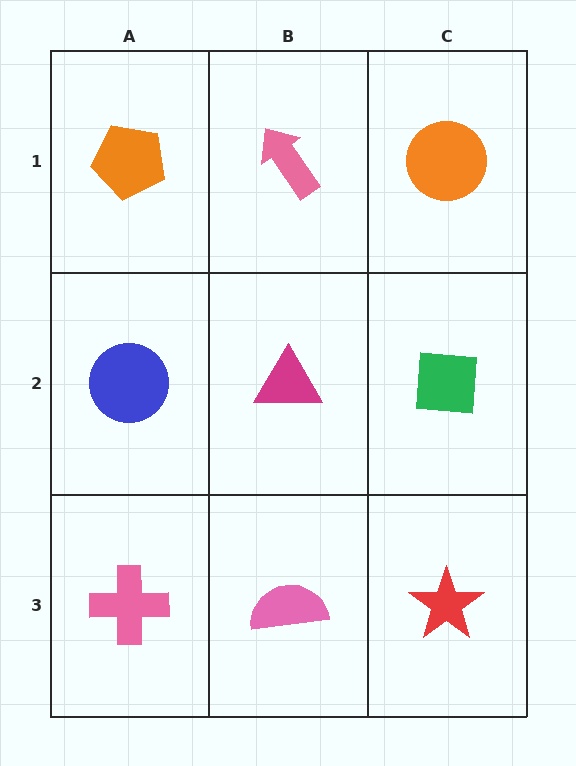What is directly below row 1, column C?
A green square.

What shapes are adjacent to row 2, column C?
An orange circle (row 1, column C), a red star (row 3, column C), a magenta triangle (row 2, column B).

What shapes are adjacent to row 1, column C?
A green square (row 2, column C), a pink arrow (row 1, column B).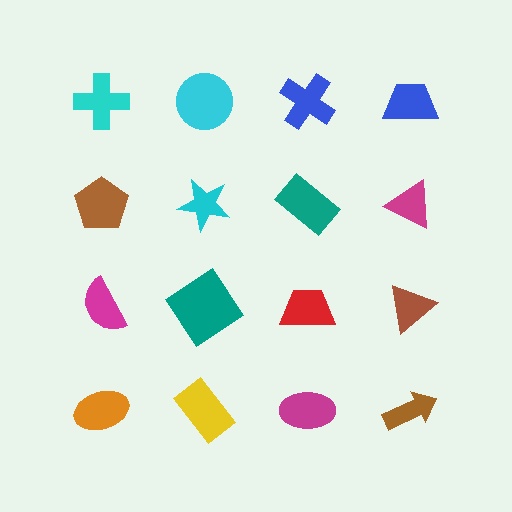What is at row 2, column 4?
A magenta triangle.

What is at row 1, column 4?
A blue trapezoid.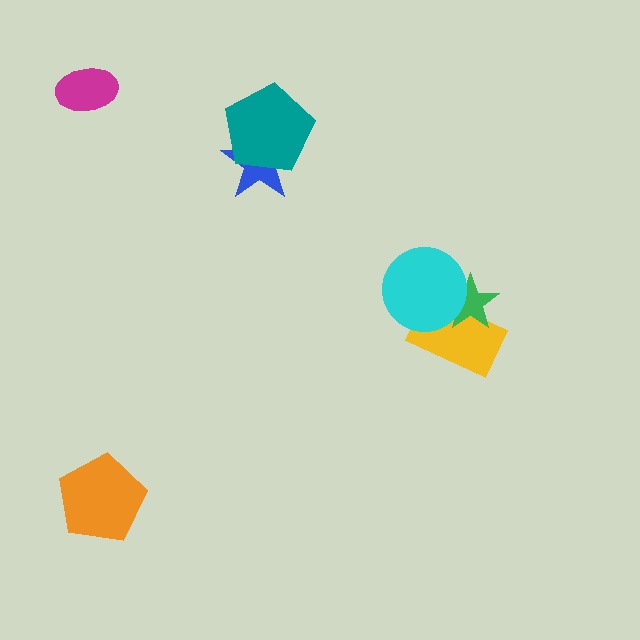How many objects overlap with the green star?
2 objects overlap with the green star.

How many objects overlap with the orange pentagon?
0 objects overlap with the orange pentagon.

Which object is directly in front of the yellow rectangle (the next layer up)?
The green star is directly in front of the yellow rectangle.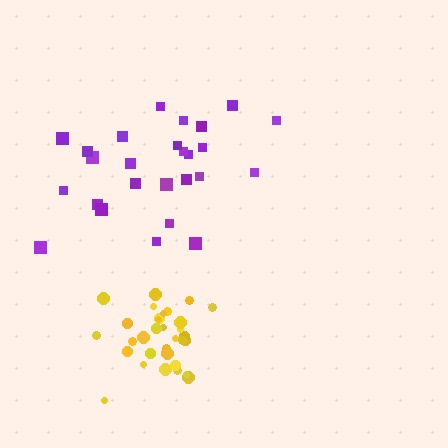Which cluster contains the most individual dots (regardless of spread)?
Yellow (32).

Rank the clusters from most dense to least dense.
yellow, purple.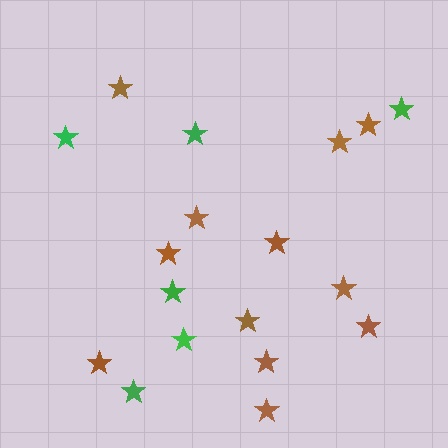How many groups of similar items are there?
There are 2 groups: one group of brown stars (12) and one group of green stars (6).